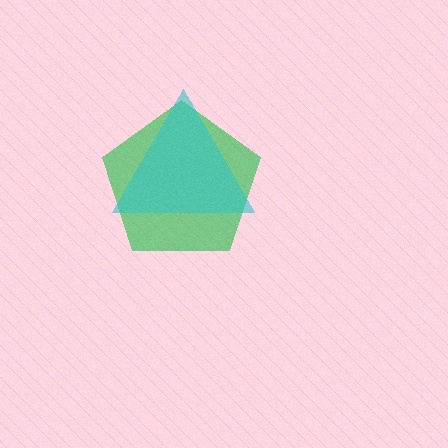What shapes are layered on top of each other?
The layered shapes are: a green pentagon, a cyan triangle.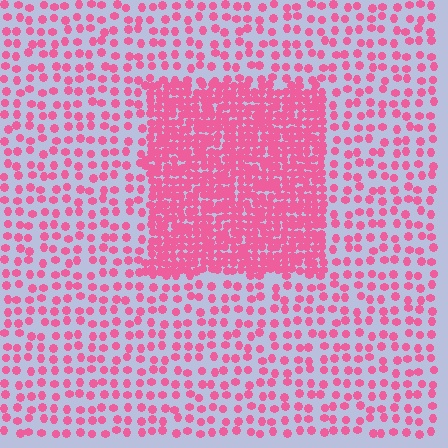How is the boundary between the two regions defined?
The boundary is defined by a change in element density (approximately 2.7x ratio). All elements are the same color, size, and shape.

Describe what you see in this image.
The image contains small pink elements arranged at two different densities. A rectangle-shaped region is visible where the elements are more densely packed than the surrounding area.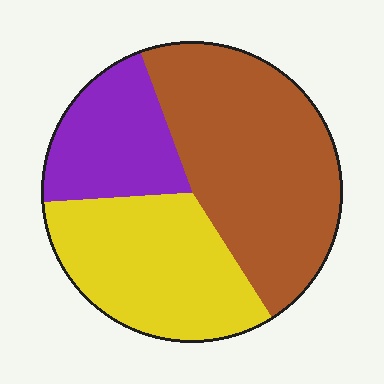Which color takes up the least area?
Purple, at roughly 20%.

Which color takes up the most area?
Brown, at roughly 45%.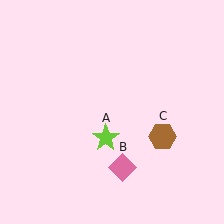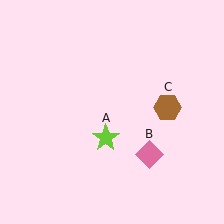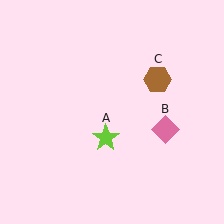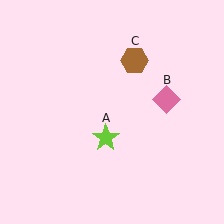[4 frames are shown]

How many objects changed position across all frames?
2 objects changed position: pink diamond (object B), brown hexagon (object C).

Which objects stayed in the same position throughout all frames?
Lime star (object A) remained stationary.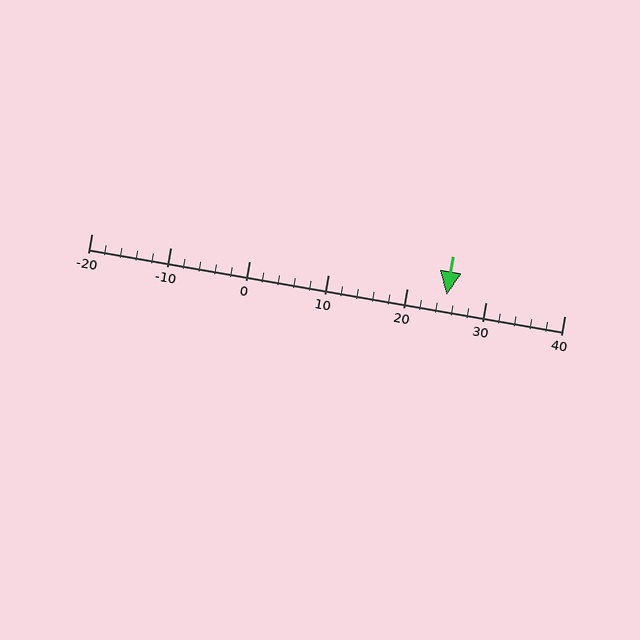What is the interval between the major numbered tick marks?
The major tick marks are spaced 10 units apart.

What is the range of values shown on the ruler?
The ruler shows values from -20 to 40.